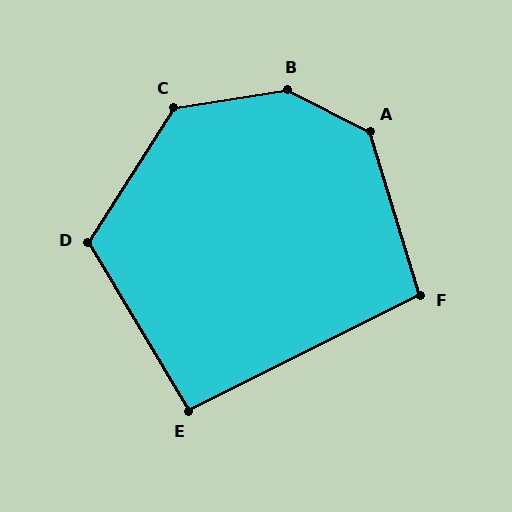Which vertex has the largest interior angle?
B, at approximately 144 degrees.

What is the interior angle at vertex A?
Approximately 134 degrees (obtuse).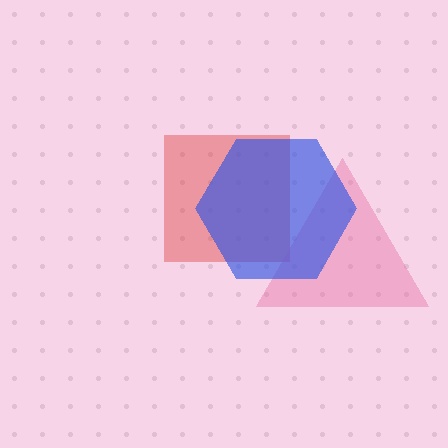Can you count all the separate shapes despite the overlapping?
Yes, there are 3 separate shapes.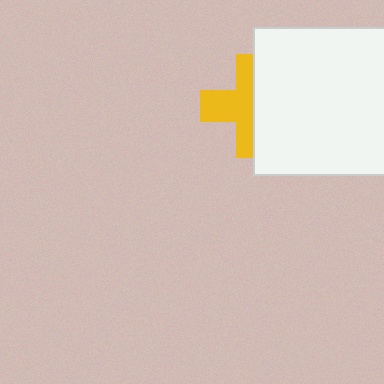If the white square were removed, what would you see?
You would see the complete yellow cross.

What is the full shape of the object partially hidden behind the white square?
The partially hidden object is a yellow cross.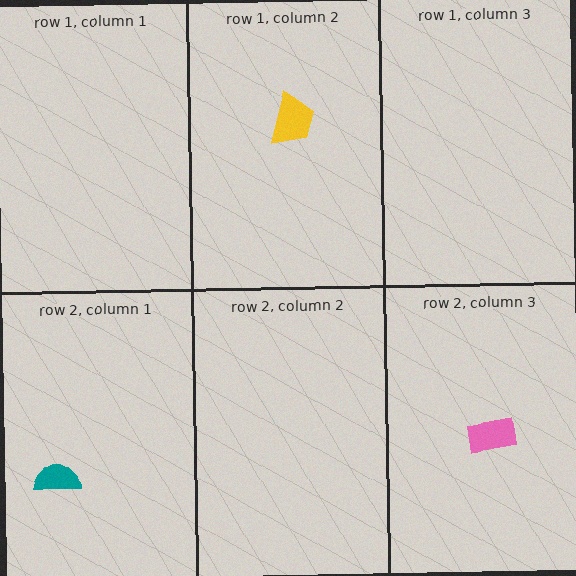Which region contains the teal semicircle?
The row 2, column 1 region.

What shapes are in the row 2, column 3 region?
The pink rectangle.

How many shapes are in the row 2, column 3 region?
1.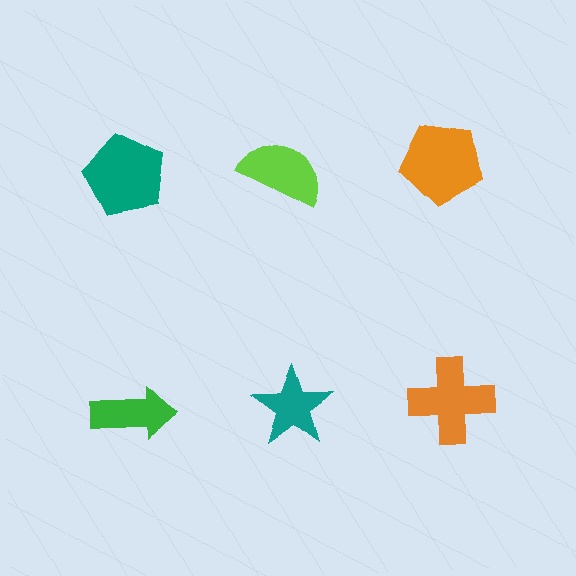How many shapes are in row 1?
3 shapes.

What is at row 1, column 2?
A lime semicircle.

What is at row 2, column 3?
An orange cross.